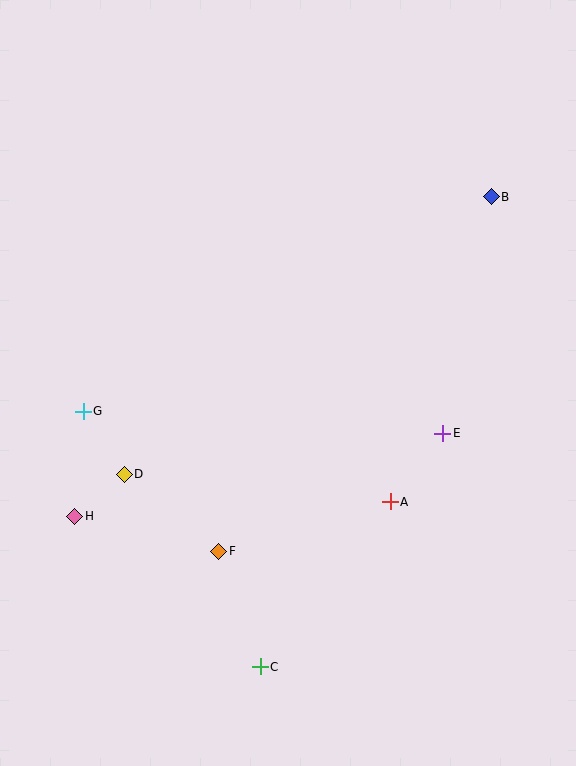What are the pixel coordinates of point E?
Point E is at (443, 433).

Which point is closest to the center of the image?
Point A at (390, 502) is closest to the center.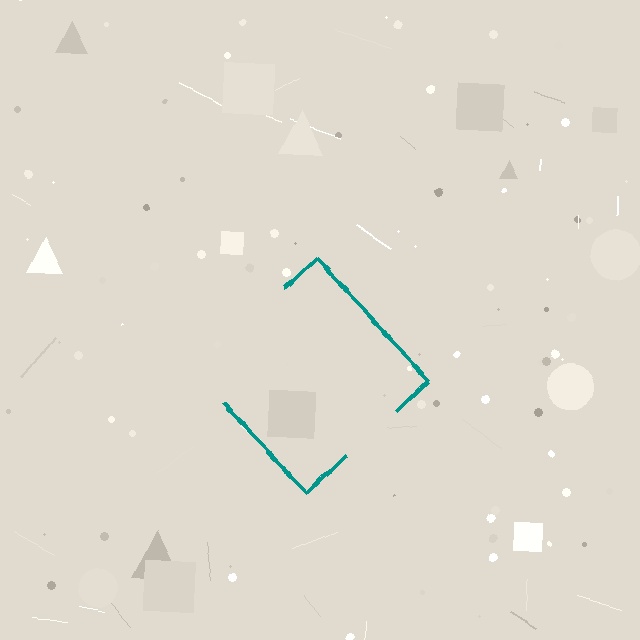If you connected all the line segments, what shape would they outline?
They would outline a diamond.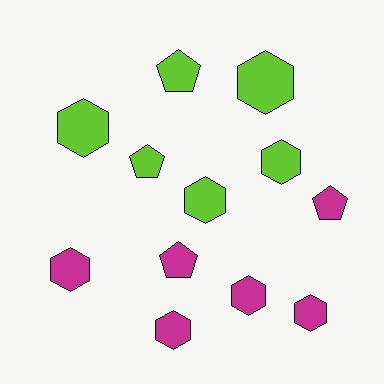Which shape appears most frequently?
Hexagon, with 8 objects.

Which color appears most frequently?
Magenta, with 6 objects.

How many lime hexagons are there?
There are 4 lime hexagons.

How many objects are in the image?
There are 12 objects.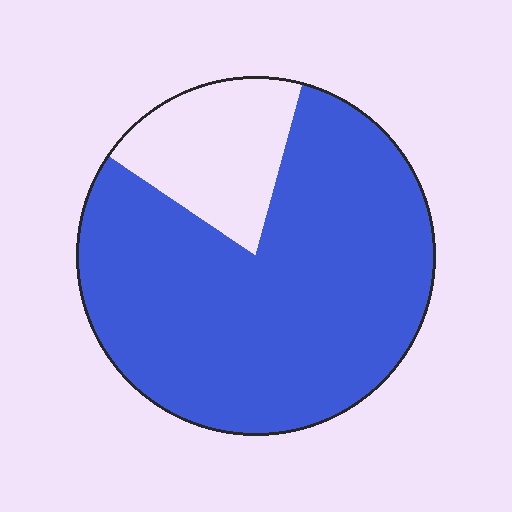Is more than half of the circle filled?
Yes.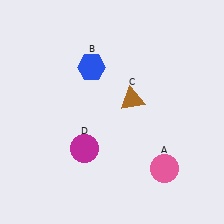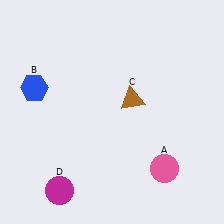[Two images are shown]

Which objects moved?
The objects that moved are: the blue hexagon (B), the magenta circle (D).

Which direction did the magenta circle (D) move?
The magenta circle (D) moved down.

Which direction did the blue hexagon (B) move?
The blue hexagon (B) moved left.